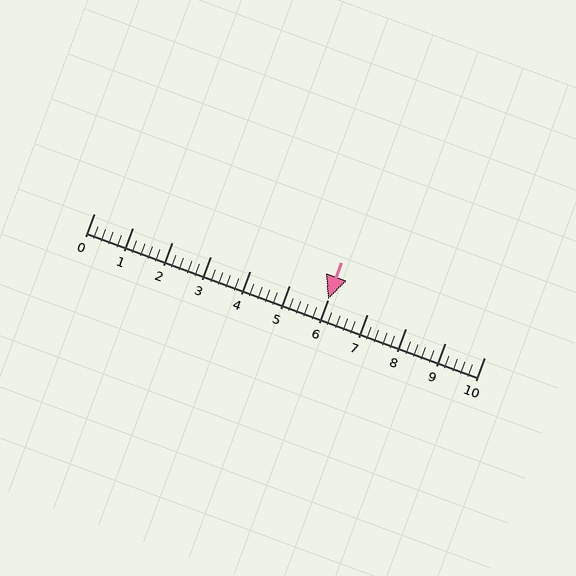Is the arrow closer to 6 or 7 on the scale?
The arrow is closer to 6.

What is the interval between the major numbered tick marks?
The major tick marks are spaced 1 units apart.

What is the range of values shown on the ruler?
The ruler shows values from 0 to 10.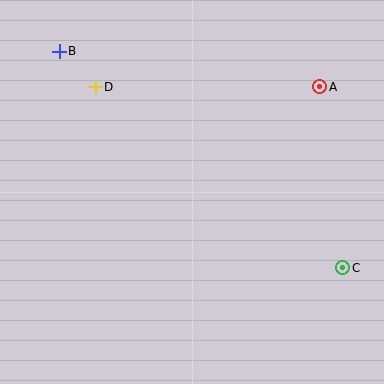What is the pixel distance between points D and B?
The distance between D and B is 50 pixels.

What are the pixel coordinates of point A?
Point A is at (320, 87).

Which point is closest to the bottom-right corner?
Point C is closest to the bottom-right corner.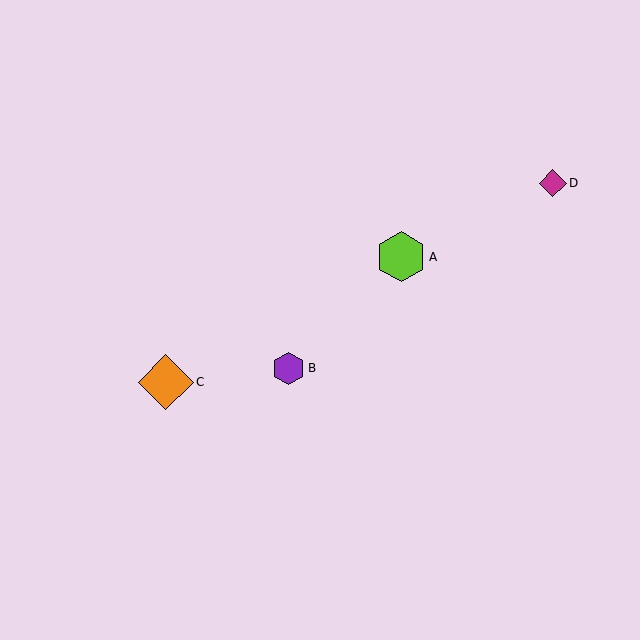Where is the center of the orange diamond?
The center of the orange diamond is at (166, 382).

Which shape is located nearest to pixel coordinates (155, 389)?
The orange diamond (labeled C) at (166, 382) is nearest to that location.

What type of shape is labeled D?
Shape D is a magenta diamond.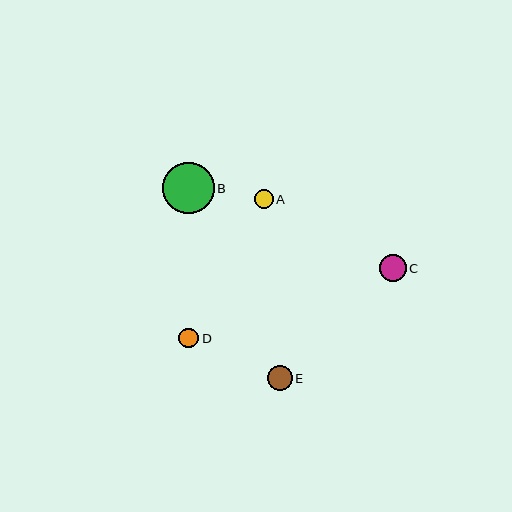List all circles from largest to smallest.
From largest to smallest: B, C, E, D, A.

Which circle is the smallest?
Circle A is the smallest with a size of approximately 19 pixels.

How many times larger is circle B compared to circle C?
Circle B is approximately 1.9 times the size of circle C.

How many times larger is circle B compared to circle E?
Circle B is approximately 2.1 times the size of circle E.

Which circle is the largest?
Circle B is the largest with a size of approximately 51 pixels.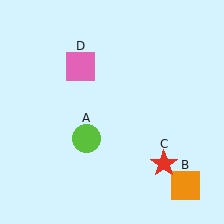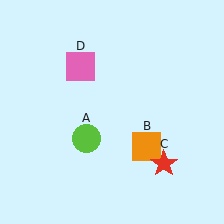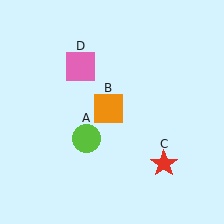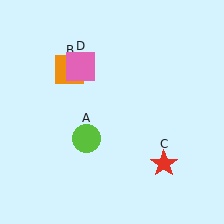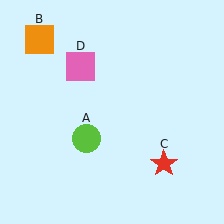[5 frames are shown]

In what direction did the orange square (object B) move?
The orange square (object B) moved up and to the left.